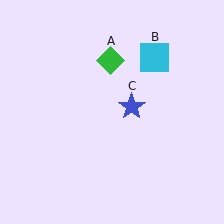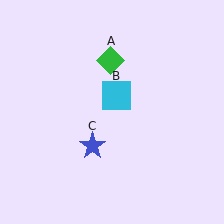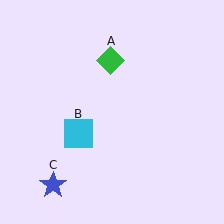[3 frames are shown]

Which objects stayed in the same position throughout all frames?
Green diamond (object A) remained stationary.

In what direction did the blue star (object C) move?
The blue star (object C) moved down and to the left.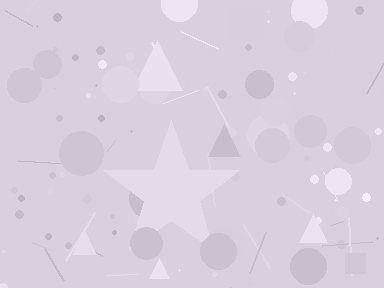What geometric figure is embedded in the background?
A star is embedded in the background.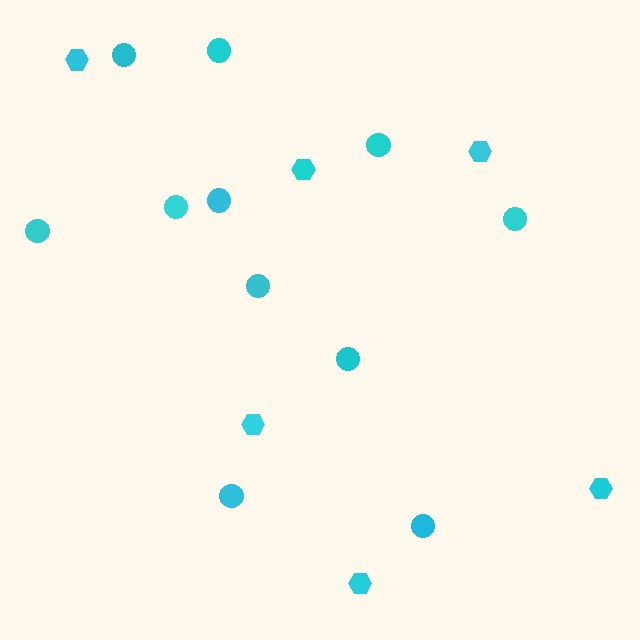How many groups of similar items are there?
There are 2 groups: one group of circles (11) and one group of hexagons (6).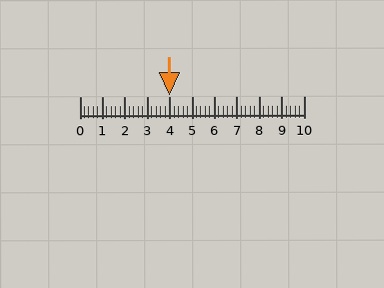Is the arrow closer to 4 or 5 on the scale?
The arrow is closer to 4.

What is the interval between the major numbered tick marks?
The major tick marks are spaced 1 units apart.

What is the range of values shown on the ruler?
The ruler shows values from 0 to 10.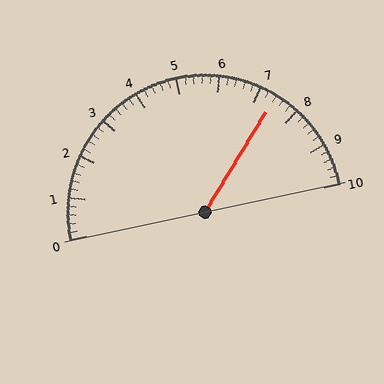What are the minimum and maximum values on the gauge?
The gauge ranges from 0 to 10.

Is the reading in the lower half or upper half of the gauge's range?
The reading is in the upper half of the range (0 to 10).